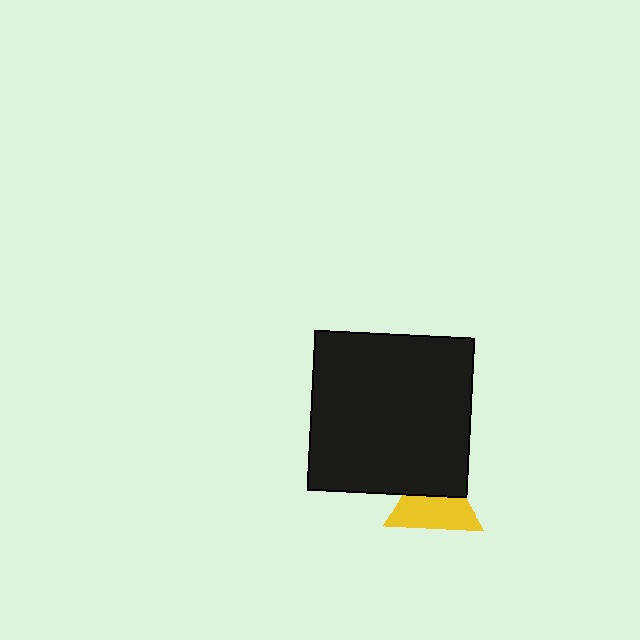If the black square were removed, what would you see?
You would see the complete yellow triangle.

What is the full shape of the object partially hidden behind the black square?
The partially hidden object is a yellow triangle.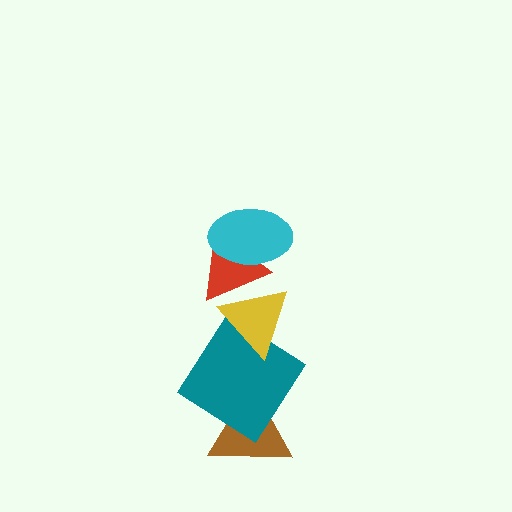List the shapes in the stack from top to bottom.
From top to bottom: the cyan ellipse, the red triangle, the yellow triangle, the teal diamond, the brown triangle.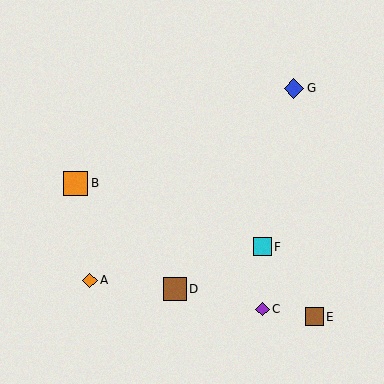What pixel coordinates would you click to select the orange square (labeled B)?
Click at (76, 183) to select the orange square B.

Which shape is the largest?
The orange square (labeled B) is the largest.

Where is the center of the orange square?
The center of the orange square is at (76, 183).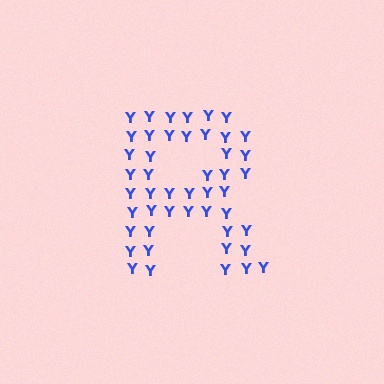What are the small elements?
The small elements are letter Y's.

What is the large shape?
The large shape is the letter R.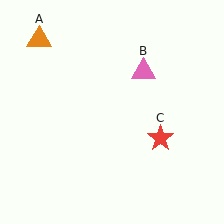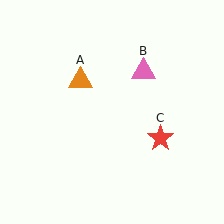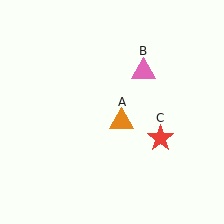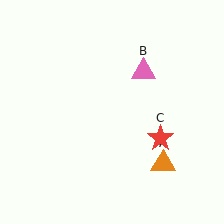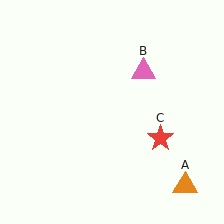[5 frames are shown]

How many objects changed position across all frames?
1 object changed position: orange triangle (object A).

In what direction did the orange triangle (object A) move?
The orange triangle (object A) moved down and to the right.